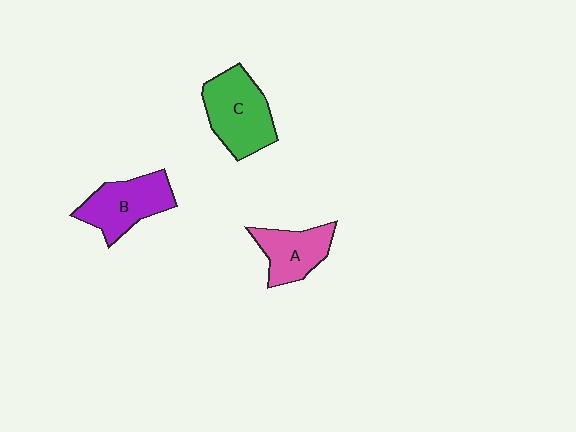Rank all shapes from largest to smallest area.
From largest to smallest: C (green), B (purple), A (pink).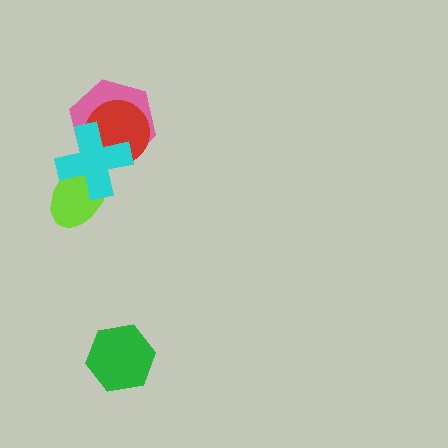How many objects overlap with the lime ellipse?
1 object overlaps with the lime ellipse.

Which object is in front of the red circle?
The cyan cross is in front of the red circle.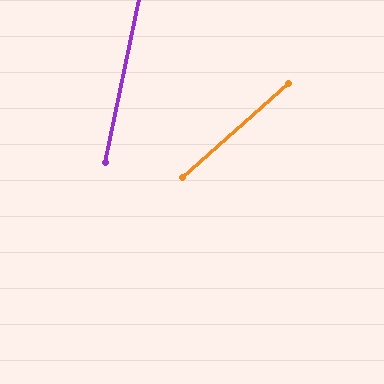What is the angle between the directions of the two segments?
Approximately 37 degrees.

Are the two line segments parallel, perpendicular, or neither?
Neither parallel nor perpendicular — they differ by about 37°.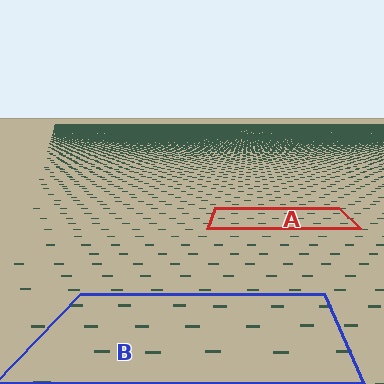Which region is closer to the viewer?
Region B is closer. The texture elements there are larger and more spread out.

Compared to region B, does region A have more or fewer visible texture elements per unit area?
Region A has more texture elements per unit area — they are packed more densely because it is farther away.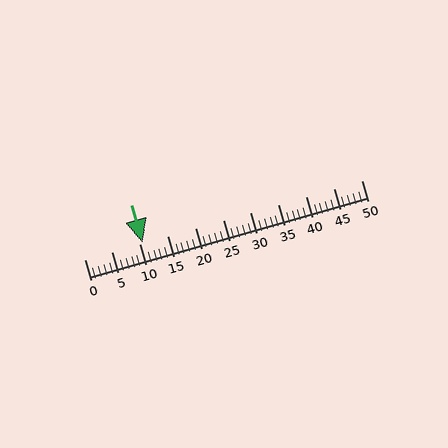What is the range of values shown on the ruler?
The ruler shows values from 0 to 50.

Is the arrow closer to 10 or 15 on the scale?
The arrow is closer to 10.